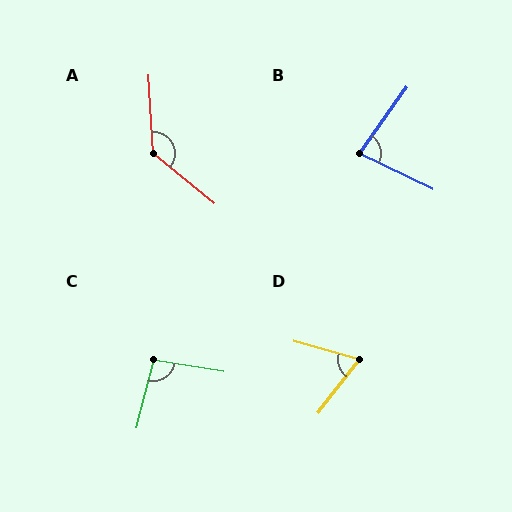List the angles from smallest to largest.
D (68°), B (81°), C (95°), A (133°).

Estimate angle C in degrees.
Approximately 95 degrees.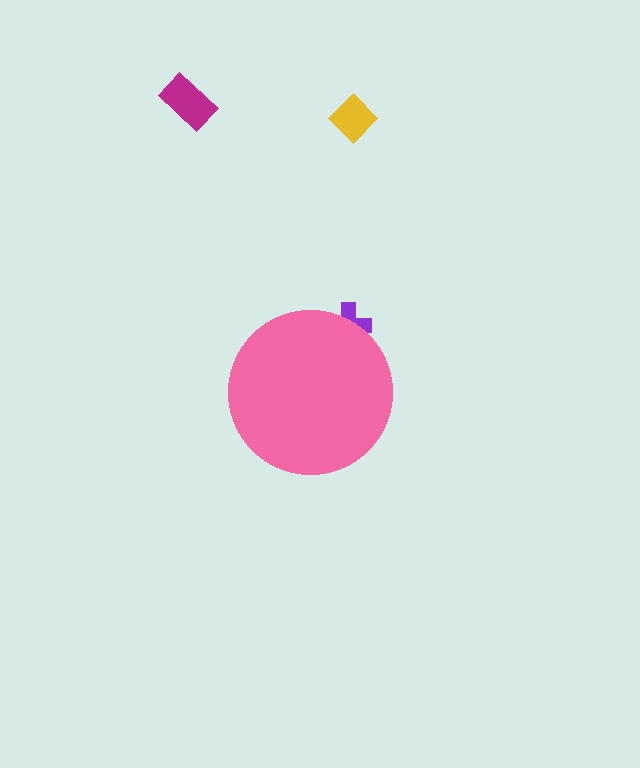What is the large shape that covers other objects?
A pink circle.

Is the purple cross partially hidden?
Yes, the purple cross is partially hidden behind the pink circle.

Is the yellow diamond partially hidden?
No, the yellow diamond is fully visible.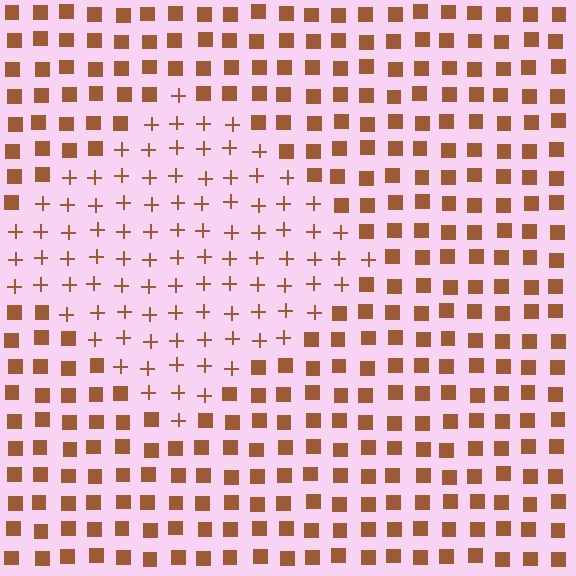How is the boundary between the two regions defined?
The boundary is defined by a change in element shape: plus signs inside vs. squares outside. All elements share the same color and spacing.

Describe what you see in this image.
The image is filled with small brown elements arranged in a uniform grid. A diamond-shaped region contains plus signs, while the surrounding area contains squares. The boundary is defined purely by the change in element shape.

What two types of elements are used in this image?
The image uses plus signs inside the diamond region and squares outside it.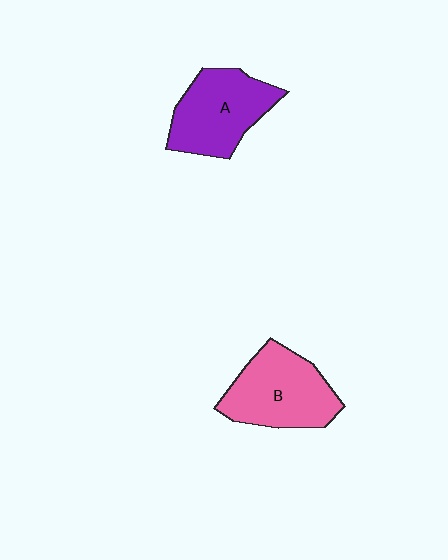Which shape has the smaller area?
Shape A (purple).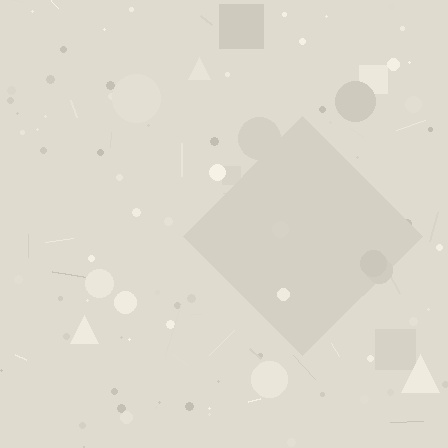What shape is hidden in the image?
A diamond is hidden in the image.